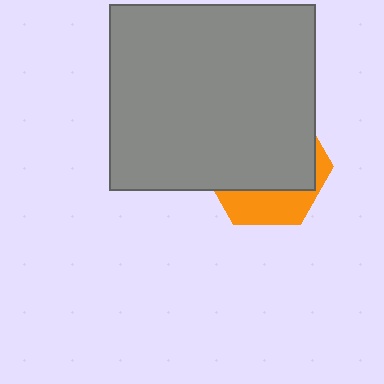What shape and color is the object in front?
The object in front is a gray rectangle.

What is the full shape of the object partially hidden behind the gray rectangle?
The partially hidden object is an orange hexagon.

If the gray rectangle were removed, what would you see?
You would see the complete orange hexagon.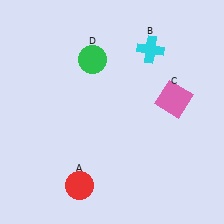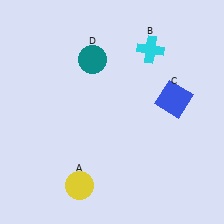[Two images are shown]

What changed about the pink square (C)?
In Image 1, C is pink. In Image 2, it changed to blue.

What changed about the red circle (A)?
In Image 1, A is red. In Image 2, it changed to yellow.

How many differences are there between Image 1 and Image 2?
There are 3 differences between the two images.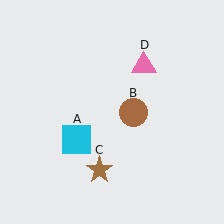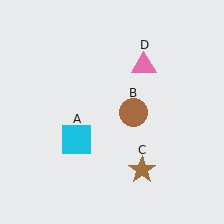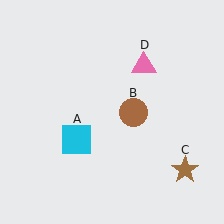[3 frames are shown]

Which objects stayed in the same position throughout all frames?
Cyan square (object A) and brown circle (object B) and pink triangle (object D) remained stationary.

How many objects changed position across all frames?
1 object changed position: brown star (object C).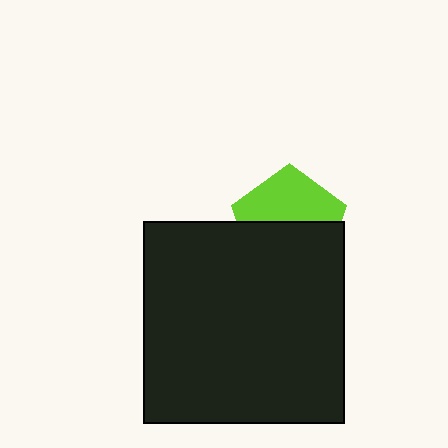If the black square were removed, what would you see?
You would see the complete lime pentagon.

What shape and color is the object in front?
The object in front is a black square.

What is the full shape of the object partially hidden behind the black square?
The partially hidden object is a lime pentagon.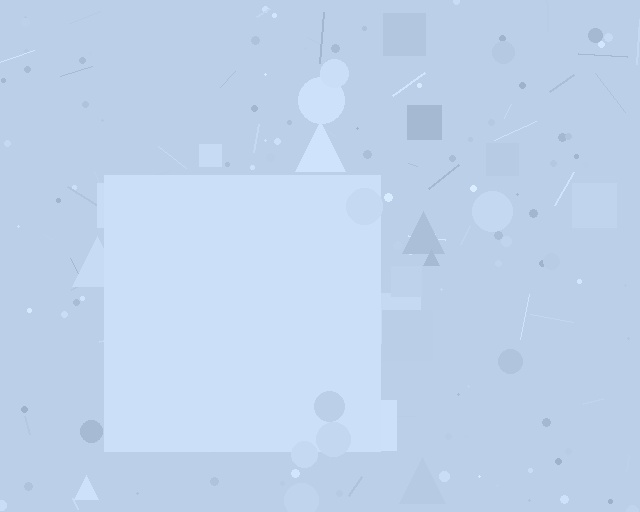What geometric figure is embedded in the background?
A square is embedded in the background.